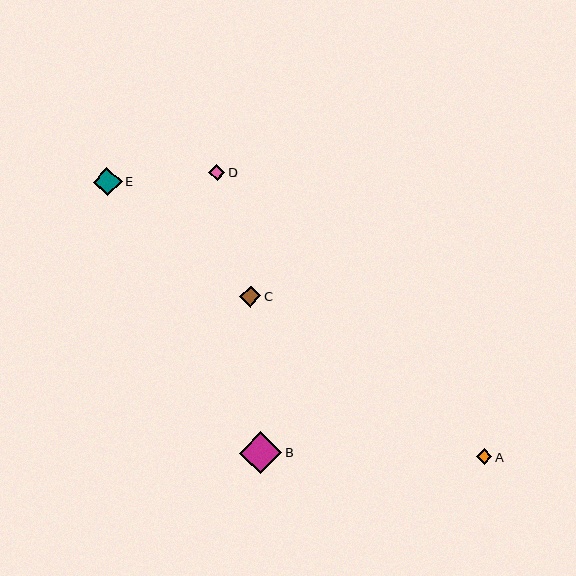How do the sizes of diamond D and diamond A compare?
Diamond D and diamond A are approximately the same size.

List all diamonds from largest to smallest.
From largest to smallest: B, E, C, D, A.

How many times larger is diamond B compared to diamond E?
Diamond B is approximately 1.5 times the size of diamond E.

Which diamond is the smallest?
Diamond A is the smallest with a size of approximately 16 pixels.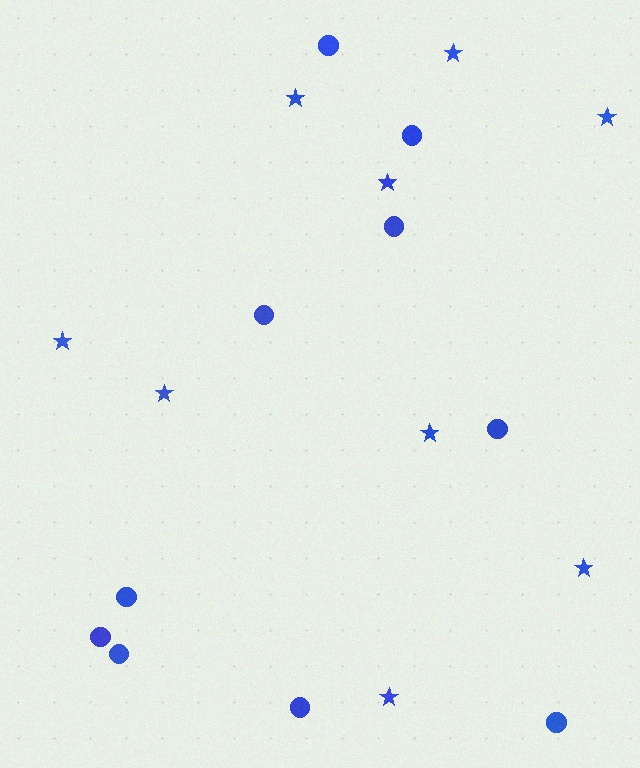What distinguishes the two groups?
There are 2 groups: one group of stars (9) and one group of circles (10).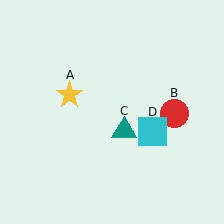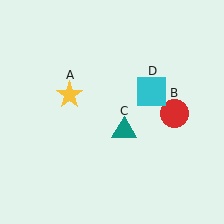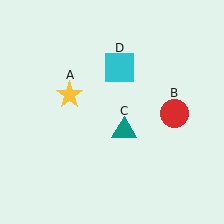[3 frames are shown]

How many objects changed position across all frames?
1 object changed position: cyan square (object D).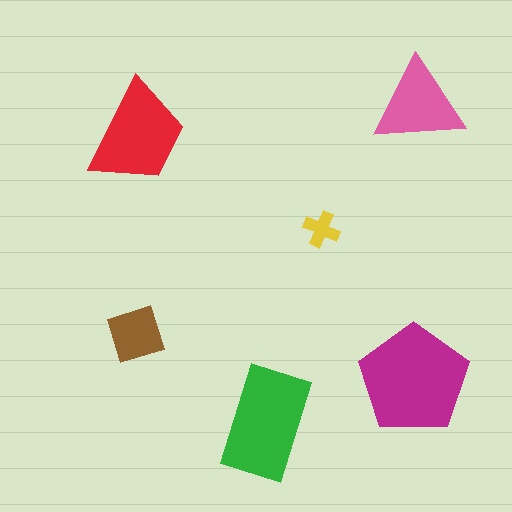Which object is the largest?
The magenta pentagon.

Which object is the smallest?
The yellow cross.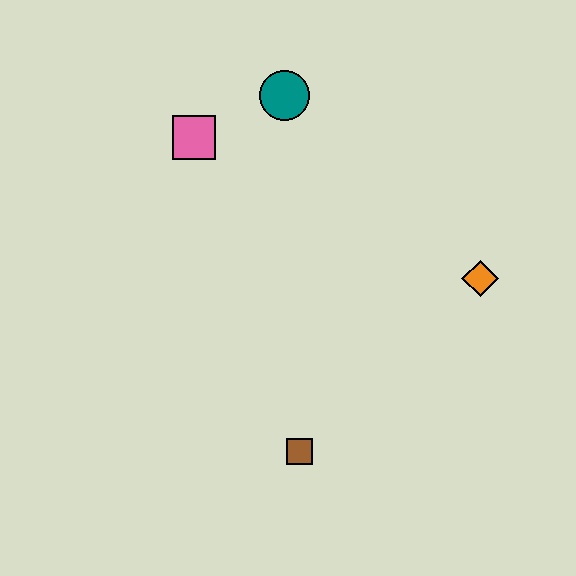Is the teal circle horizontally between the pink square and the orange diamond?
Yes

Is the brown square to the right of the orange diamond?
No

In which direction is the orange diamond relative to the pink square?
The orange diamond is to the right of the pink square.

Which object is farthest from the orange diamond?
The pink square is farthest from the orange diamond.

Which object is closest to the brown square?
The orange diamond is closest to the brown square.